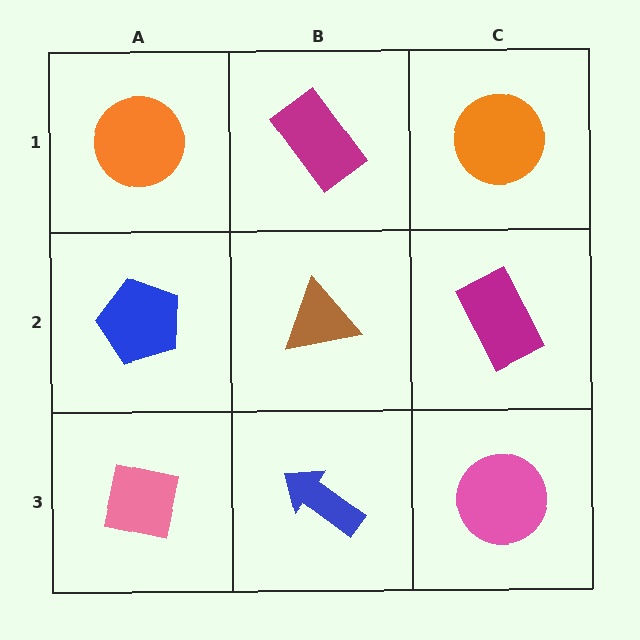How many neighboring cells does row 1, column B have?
3.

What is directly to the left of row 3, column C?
A blue arrow.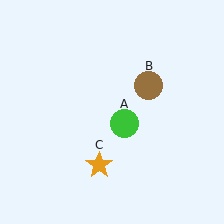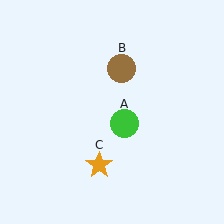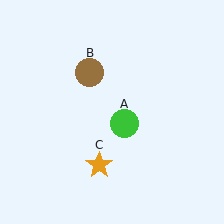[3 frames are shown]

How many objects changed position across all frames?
1 object changed position: brown circle (object B).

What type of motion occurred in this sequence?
The brown circle (object B) rotated counterclockwise around the center of the scene.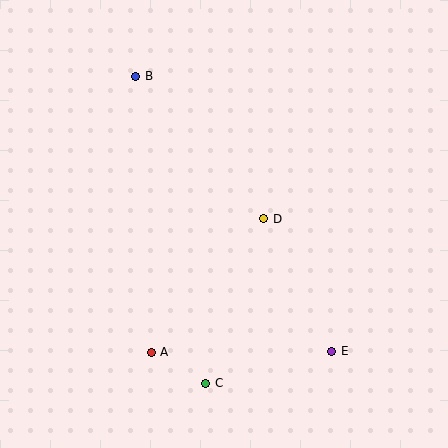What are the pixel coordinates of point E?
Point E is at (332, 351).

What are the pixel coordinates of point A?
Point A is at (151, 352).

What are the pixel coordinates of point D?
Point D is at (264, 219).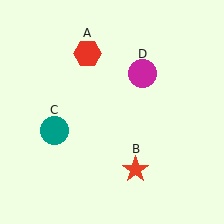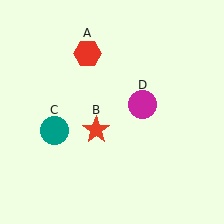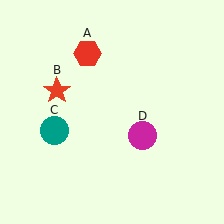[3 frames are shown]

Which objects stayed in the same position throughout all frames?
Red hexagon (object A) and teal circle (object C) remained stationary.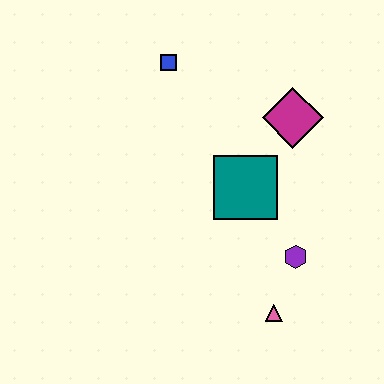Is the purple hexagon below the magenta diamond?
Yes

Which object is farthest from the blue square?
The pink triangle is farthest from the blue square.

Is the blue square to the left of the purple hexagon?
Yes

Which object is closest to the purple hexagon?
The pink triangle is closest to the purple hexagon.